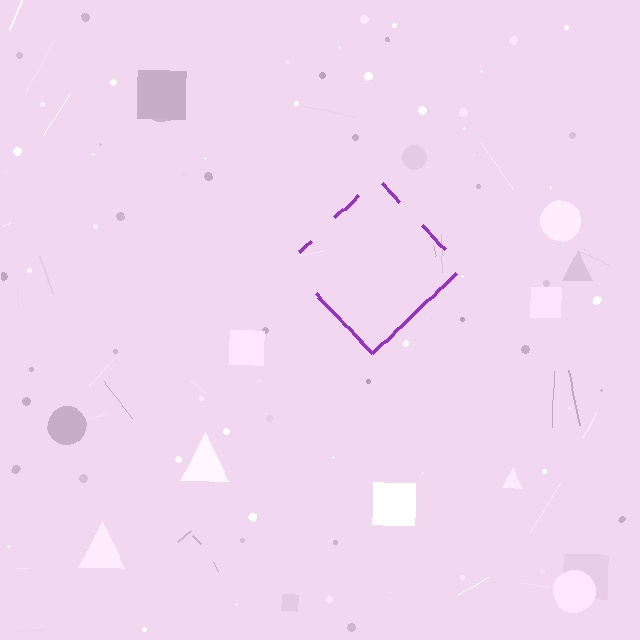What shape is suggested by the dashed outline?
The dashed outline suggests a diamond.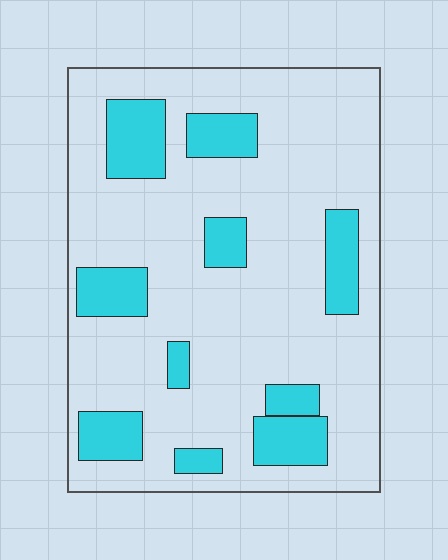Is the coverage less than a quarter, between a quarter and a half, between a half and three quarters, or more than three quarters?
Less than a quarter.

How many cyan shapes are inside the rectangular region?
10.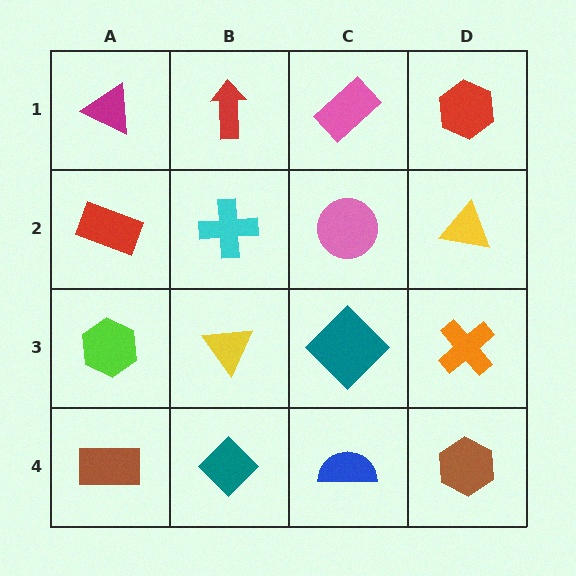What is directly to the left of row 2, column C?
A cyan cross.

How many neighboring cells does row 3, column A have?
3.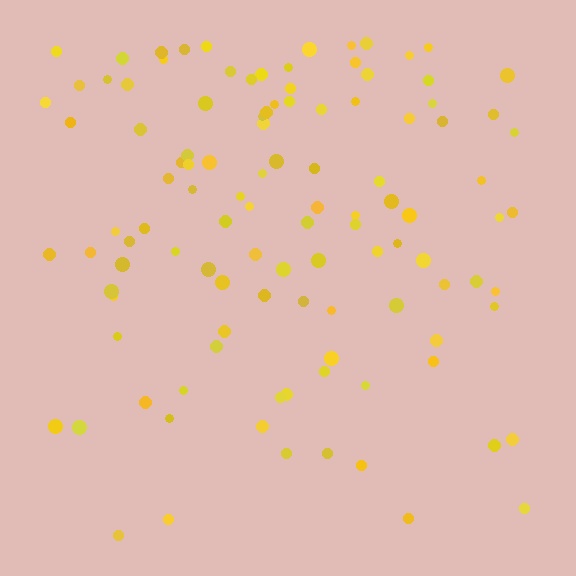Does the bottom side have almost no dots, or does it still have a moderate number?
Still a moderate number, just noticeably fewer than the top.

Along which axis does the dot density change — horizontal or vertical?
Vertical.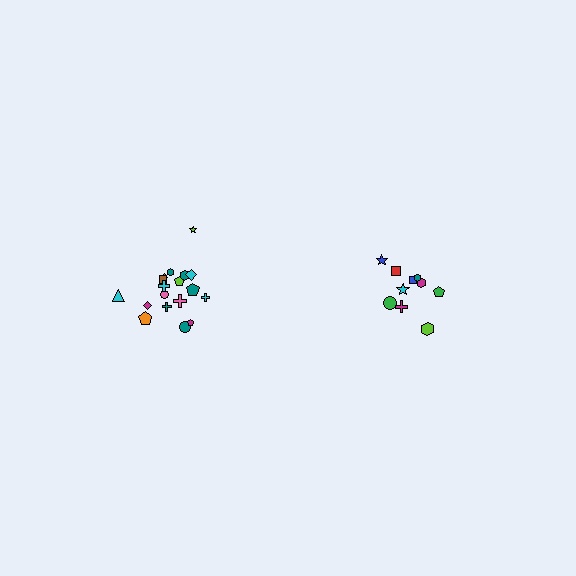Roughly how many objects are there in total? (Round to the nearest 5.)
Roughly 30 objects in total.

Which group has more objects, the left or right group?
The left group.